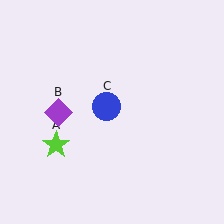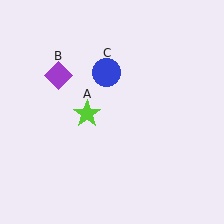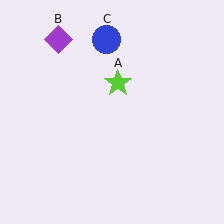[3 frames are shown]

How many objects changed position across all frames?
3 objects changed position: lime star (object A), purple diamond (object B), blue circle (object C).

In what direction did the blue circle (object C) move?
The blue circle (object C) moved up.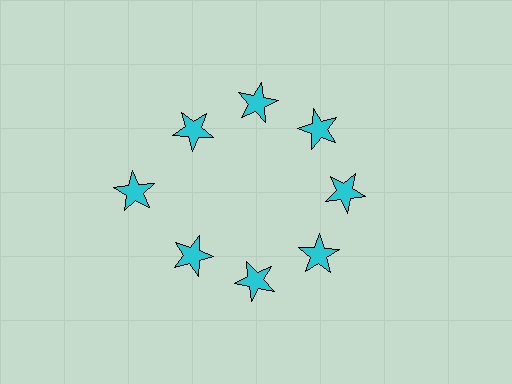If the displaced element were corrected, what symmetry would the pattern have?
It would have 8-fold rotational symmetry — the pattern would map onto itself every 45 degrees.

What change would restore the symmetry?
The symmetry would be restored by moving it inward, back onto the ring so that all 8 stars sit at equal angles and equal distance from the center.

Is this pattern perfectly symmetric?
No. The 8 cyan stars are arranged in a ring, but one element near the 9 o'clock position is pushed outward from the center, breaking the 8-fold rotational symmetry.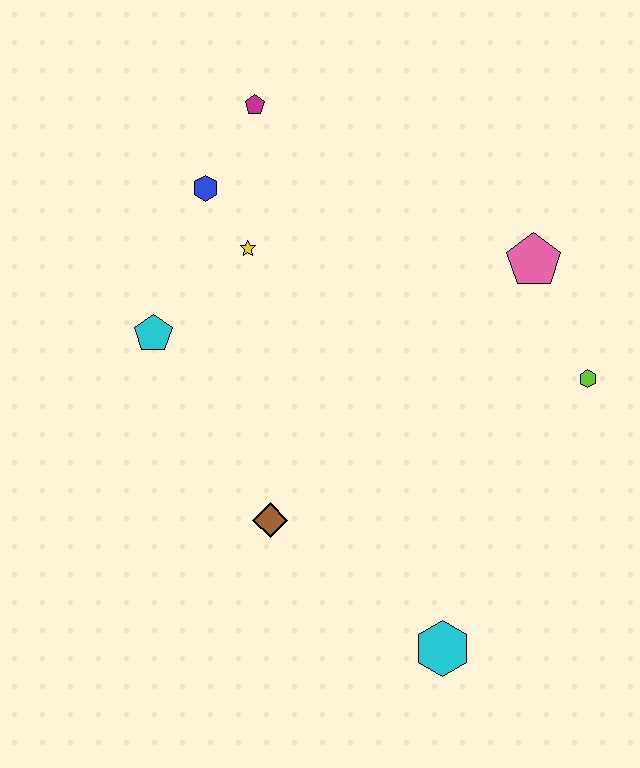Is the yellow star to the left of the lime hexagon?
Yes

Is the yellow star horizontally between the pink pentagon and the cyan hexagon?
No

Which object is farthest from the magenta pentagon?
The cyan hexagon is farthest from the magenta pentagon.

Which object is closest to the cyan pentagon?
The yellow star is closest to the cyan pentagon.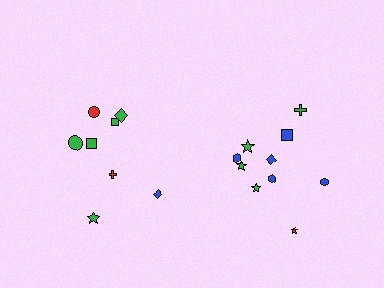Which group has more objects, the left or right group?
The right group.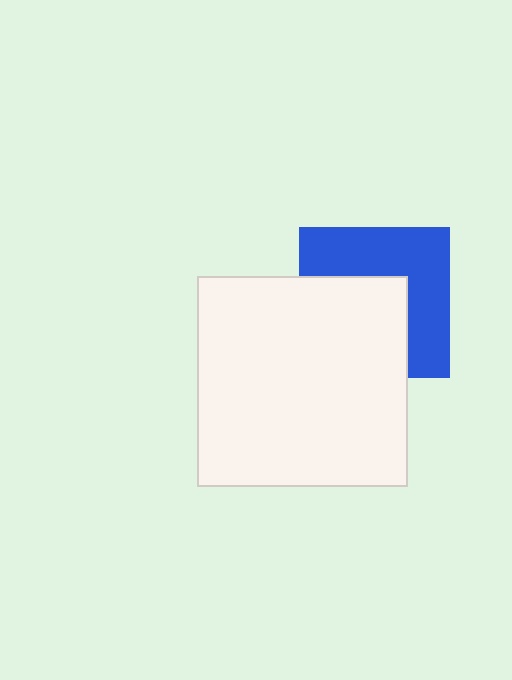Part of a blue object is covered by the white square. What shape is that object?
It is a square.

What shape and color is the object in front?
The object in front is a white square.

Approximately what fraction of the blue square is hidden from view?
Roughly 49% of the blue square is hidden behind the white square.